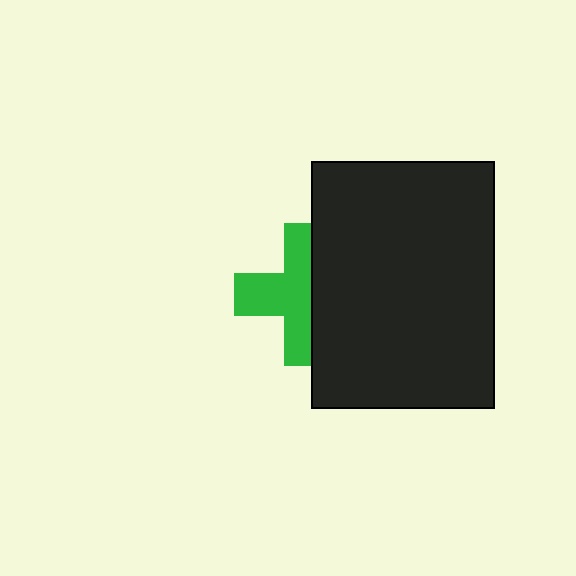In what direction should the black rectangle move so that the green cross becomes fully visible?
The black rectangle should move right. That is the shortest direction to clear the overlap and leave the green cross fully visible.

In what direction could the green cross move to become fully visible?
The green cross could move left. That would shift it out from behind the black rectangle entirely.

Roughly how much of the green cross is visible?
About half of it is visible (roughly 59%).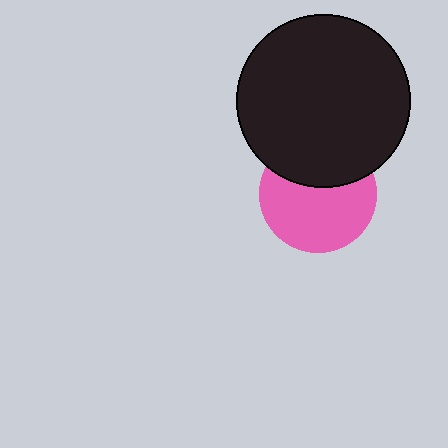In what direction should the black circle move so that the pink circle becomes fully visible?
The black circle should move up. That is the shortest direction to clear the overlap and leave the pink circle fully visible.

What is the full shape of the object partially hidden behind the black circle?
The partially hidden object is a pink circle.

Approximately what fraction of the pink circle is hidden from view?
Roughly 37% of the pink circle is hidden behind the black circle.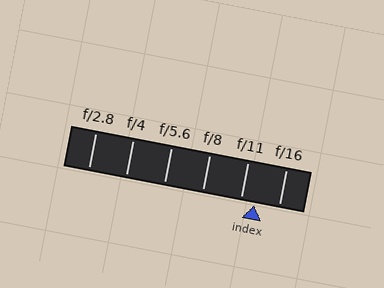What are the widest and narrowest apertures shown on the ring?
The widest aperture shown is f/2.8 and the narrowest is f/16.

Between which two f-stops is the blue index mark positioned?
The index mark is between f/11 and f/16.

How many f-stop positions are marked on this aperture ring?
There are 6 f-stop positions marked.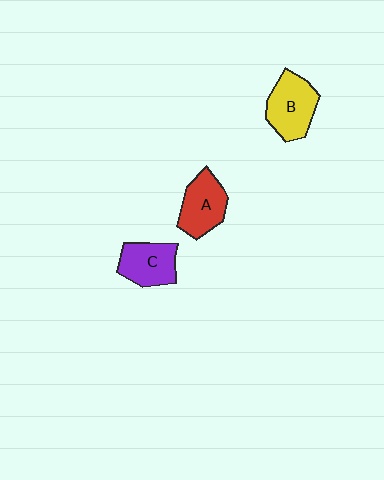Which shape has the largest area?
Shape B (yellow).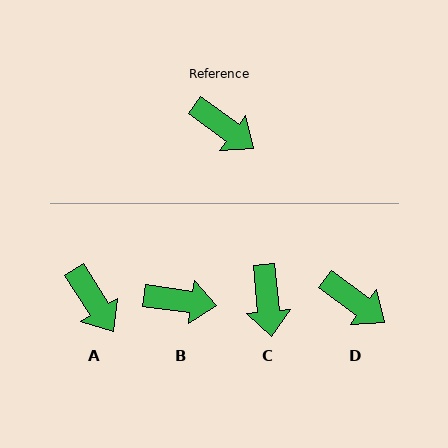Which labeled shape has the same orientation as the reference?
D.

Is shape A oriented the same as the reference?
No, it is off by about 21 degrees.